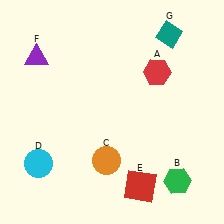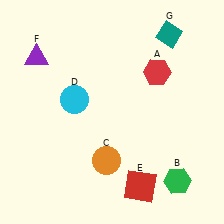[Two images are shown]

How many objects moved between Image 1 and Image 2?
1 object moved between the two images.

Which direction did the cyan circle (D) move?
The cyan circle (D) moved up.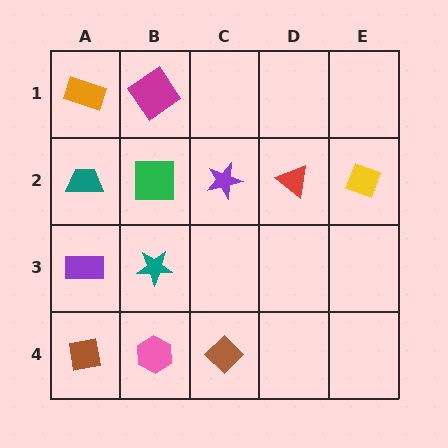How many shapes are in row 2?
5 shapes.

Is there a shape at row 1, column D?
No, that cell is empty.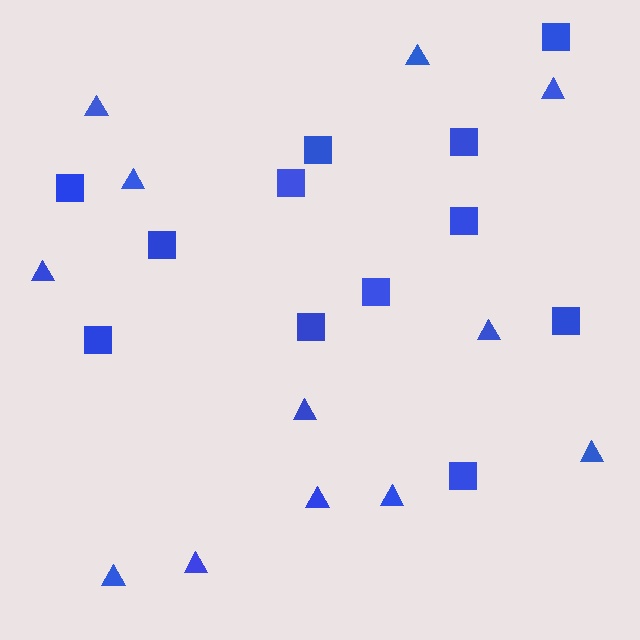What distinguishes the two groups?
There are 2 groups: one group of triangles (12) and one group of squares (12).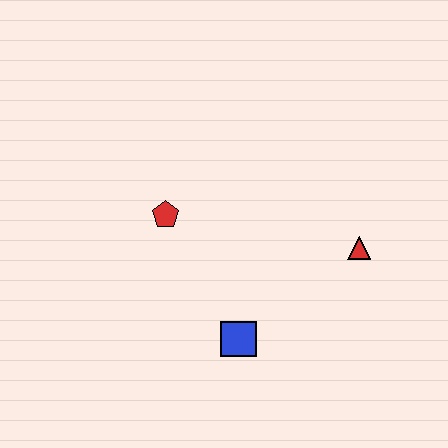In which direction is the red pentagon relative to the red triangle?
The red pentagon is to the left of the red triangle.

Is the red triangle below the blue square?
No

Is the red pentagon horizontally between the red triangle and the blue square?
No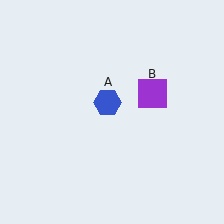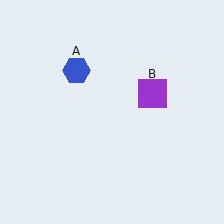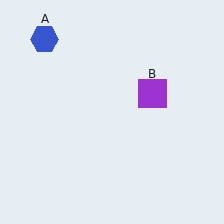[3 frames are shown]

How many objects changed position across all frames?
1 object changed position: blue hexagon (object A).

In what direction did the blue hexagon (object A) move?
The blue hexagon (object A) moved up and to the left.